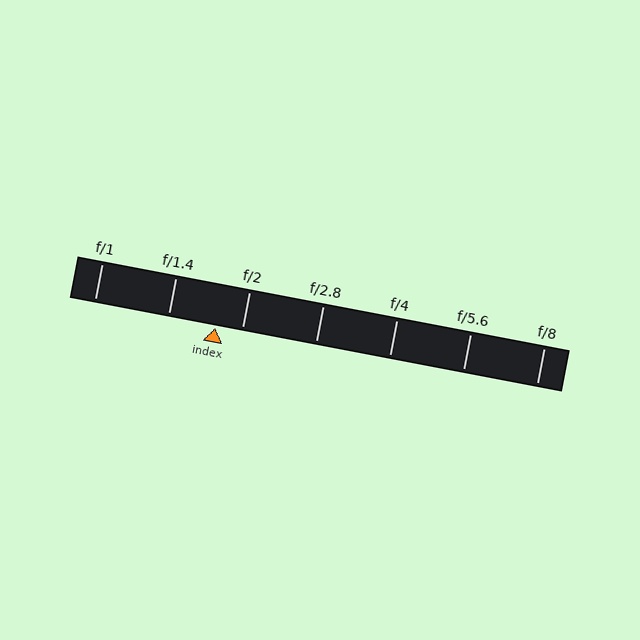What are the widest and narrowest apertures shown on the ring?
The widest aperture shown is f/1 and the narrowest is f/8.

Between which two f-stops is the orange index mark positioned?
The index mark is between f/1.4 and f/2.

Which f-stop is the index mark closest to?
The index mark is closest to f/2.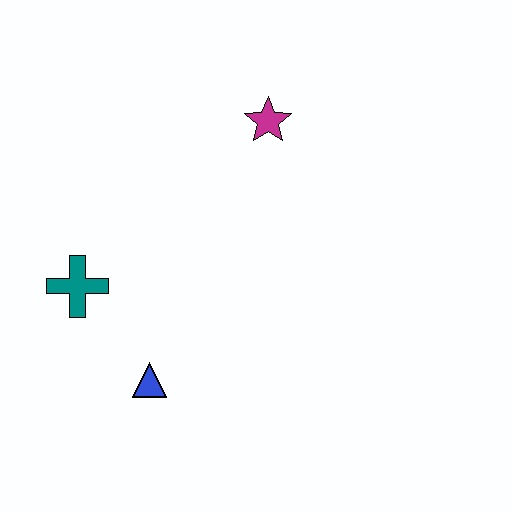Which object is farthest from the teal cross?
The magenta star is farthest from the teal cross.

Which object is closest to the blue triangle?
The teal cross is closest to the blue triangle.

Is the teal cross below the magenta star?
Yes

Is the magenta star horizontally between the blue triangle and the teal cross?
No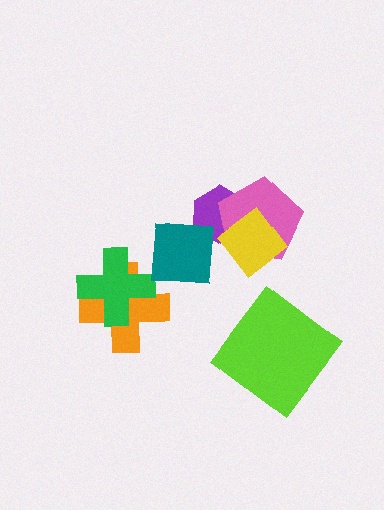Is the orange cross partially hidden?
Yes, it is partially covered by another shape.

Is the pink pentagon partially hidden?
Yes, it is partially covered by another shape.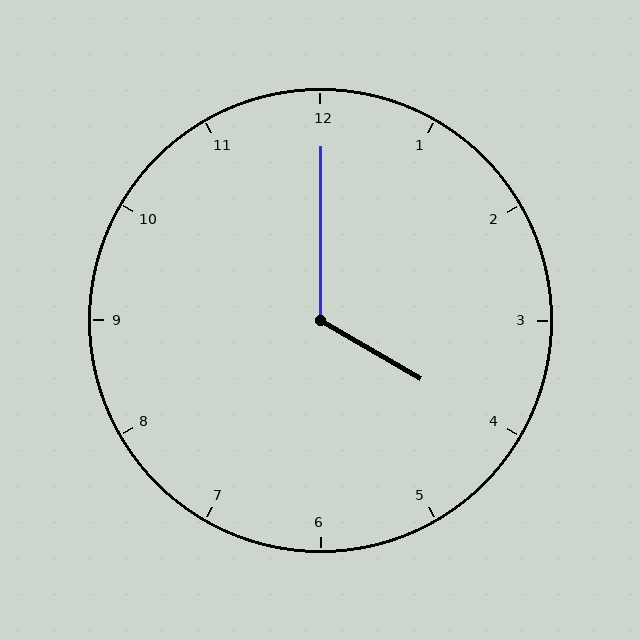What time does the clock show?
4:00.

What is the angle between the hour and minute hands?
Approximately 120 degrees.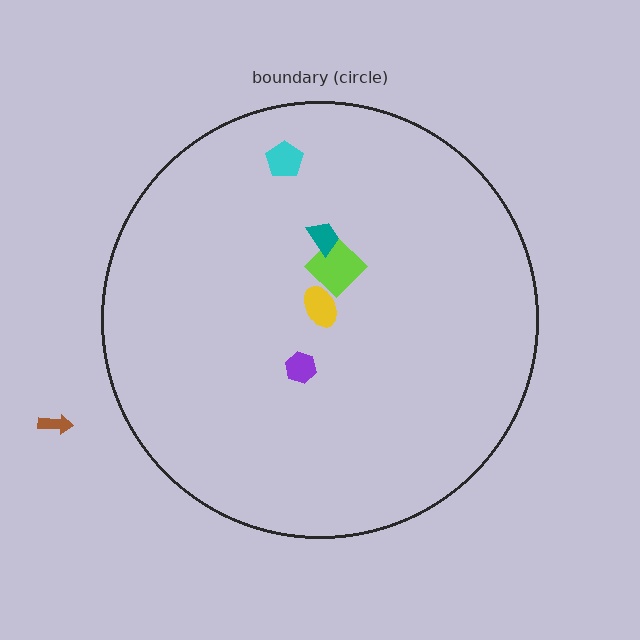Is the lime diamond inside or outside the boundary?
Inside.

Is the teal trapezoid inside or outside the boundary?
Inside.